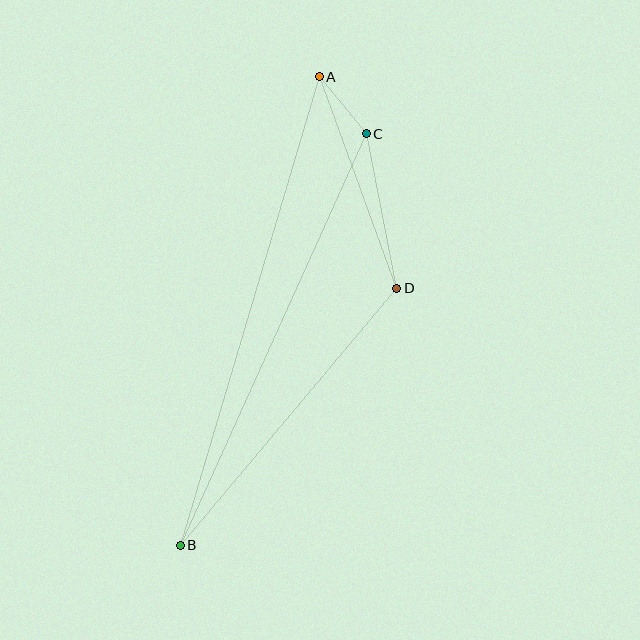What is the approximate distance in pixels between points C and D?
The distance between C and D is approximately 157 pixels.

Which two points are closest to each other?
Points A and C are closest to each other.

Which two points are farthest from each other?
Points A and B are farthest from each other.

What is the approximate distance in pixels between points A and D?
The distance between A and D is approximately 225 pixels.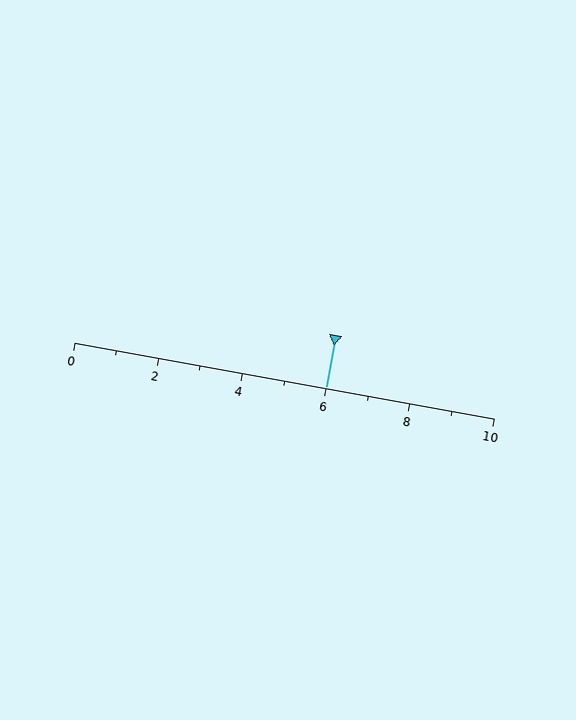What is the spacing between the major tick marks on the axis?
The major ticks are spaced 2 apart.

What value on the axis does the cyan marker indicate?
The marker indicates approximately 6.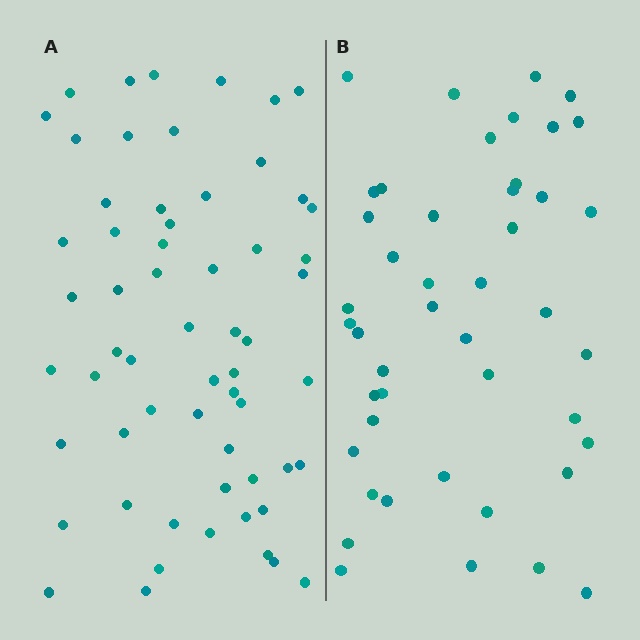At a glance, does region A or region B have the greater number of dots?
Region A (the left region) has more dots.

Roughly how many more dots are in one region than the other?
Region A has approximately 15 more dots than region B.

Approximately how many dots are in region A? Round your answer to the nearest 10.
About 60 dots.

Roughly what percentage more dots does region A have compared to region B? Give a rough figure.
About 35% more.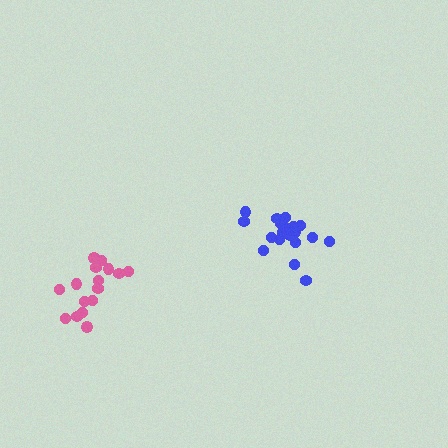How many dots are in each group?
Group 1: 20 dots, Group 2: 16 dots (36 total).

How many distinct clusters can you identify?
There are 2 distinct clusters.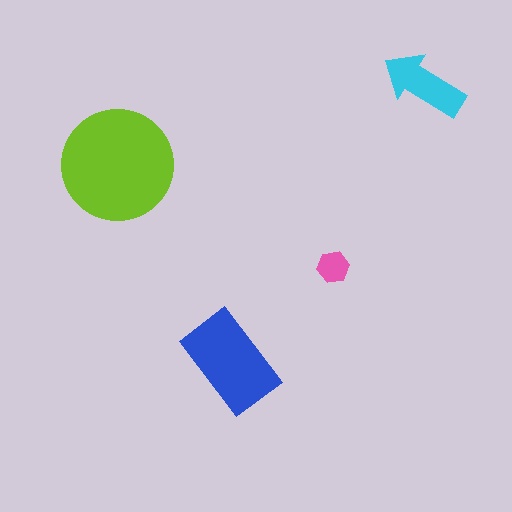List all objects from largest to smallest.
The lime circle, the blue rectangle, the cyan arrow, the pink hexagon.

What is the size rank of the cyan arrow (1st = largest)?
3rd.